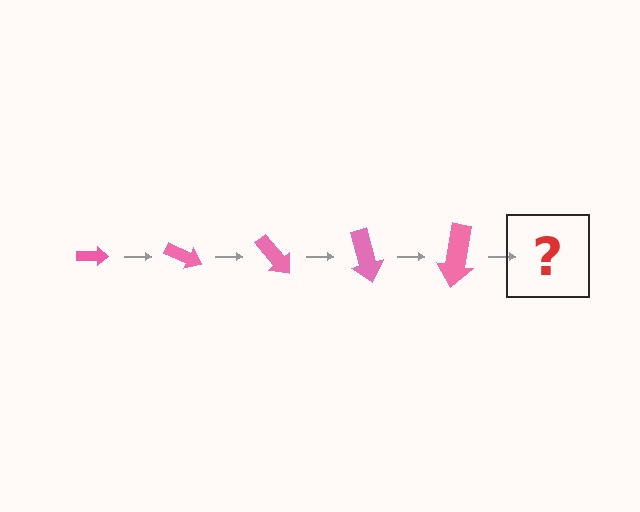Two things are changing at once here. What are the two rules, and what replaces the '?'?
The two rules are that the arrow grows larger each step and it rotates 25 degrees each step. The '?' should be an arrow, larger than the previous one and rotated 125 degrees from the start.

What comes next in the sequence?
The next element should be an arrow, larger than the previous one and rotated 125 degrees from the start.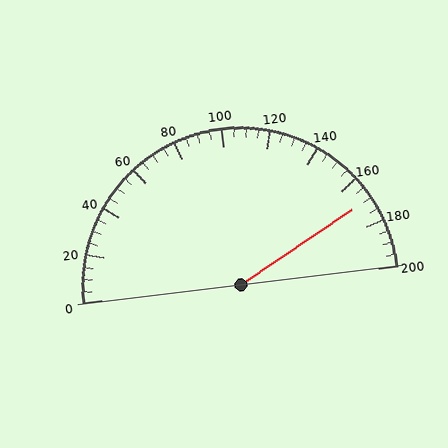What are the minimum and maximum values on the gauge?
The gauge ranges from 0 to 200.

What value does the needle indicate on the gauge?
The needle indicates approximately 170.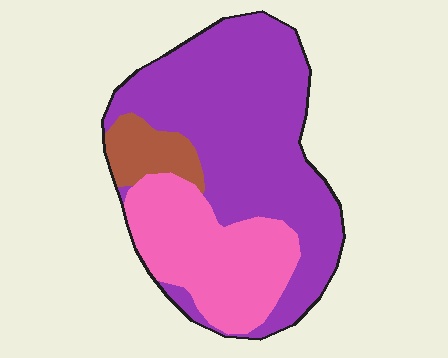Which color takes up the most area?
Purple, at roughly 60%.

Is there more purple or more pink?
Purple.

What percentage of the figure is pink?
Pink takes up about one third (1/3) of the figure.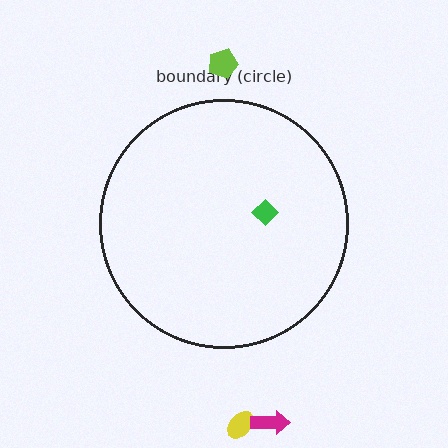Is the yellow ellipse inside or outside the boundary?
Outside.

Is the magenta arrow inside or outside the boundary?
Outside.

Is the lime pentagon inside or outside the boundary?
Outside.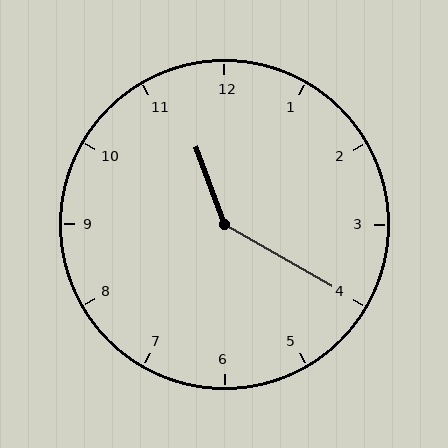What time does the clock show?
11:20.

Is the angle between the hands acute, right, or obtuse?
It is obtuse.